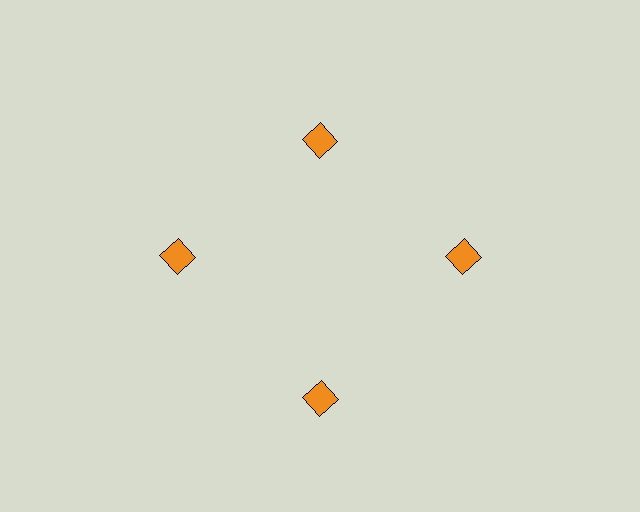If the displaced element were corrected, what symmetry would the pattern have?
It would have 4-fold rotational symmetry — the pattern would map onto itself every 90 degrees.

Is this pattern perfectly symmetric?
No. The 4 orange squares are arranged in a ring, but one element near the 12 o'clock position is pulled inward toward the center, breaking the 4-fold rotational symmetry.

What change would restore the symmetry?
The symmetry would be restored by moving it outward, back onto the ring so that all 4 squares sit at equal angles and equal distance from the center.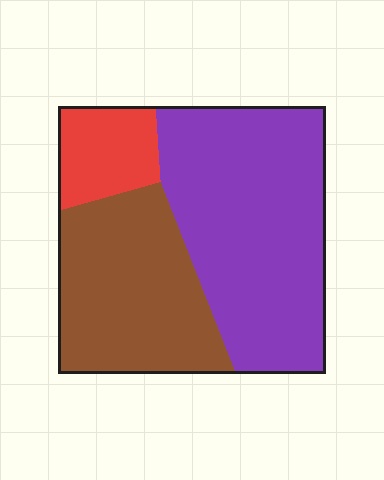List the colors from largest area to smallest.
From largest to smallest: purple, brown, red.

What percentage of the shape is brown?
Brown takes up between a quarter and a half of the shape.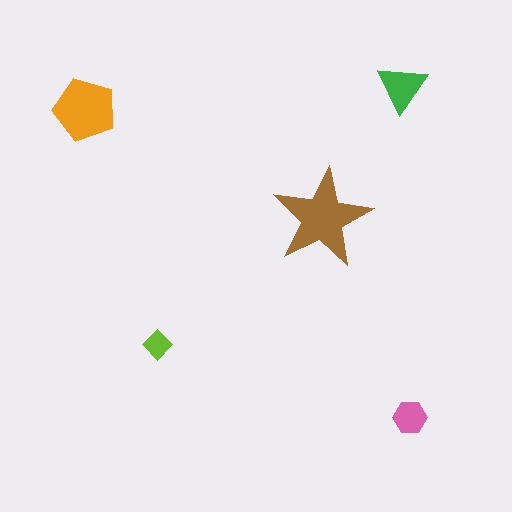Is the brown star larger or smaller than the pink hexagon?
Larger.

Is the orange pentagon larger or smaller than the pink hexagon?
Larger.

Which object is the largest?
The brown star.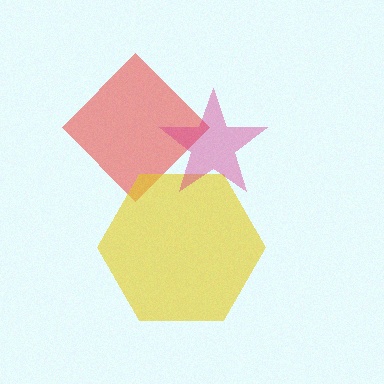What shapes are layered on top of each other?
The layered shapes are: a red diamond, a yellow hexagon, a magenta star.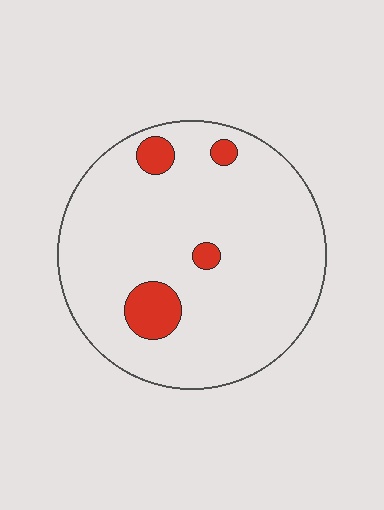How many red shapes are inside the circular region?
4.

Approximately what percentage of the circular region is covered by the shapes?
Approximately 10%.